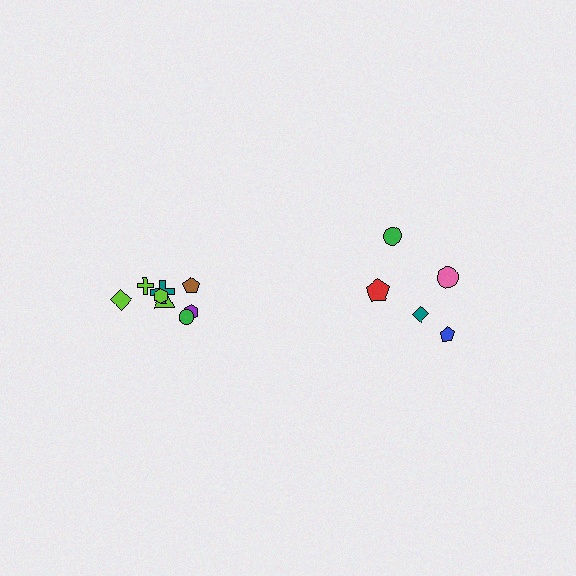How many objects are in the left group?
There are 8 objects.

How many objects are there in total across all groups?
There are 13 objects.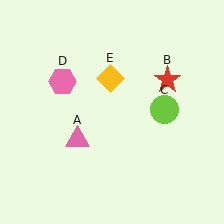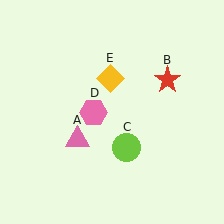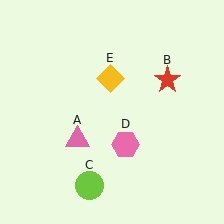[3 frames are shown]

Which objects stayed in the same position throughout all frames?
Pink triangle (object A) and red star (object B) and yellow diamond (object E) remained stationary.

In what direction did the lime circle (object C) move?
The lime circle (object C) moved down and to the left.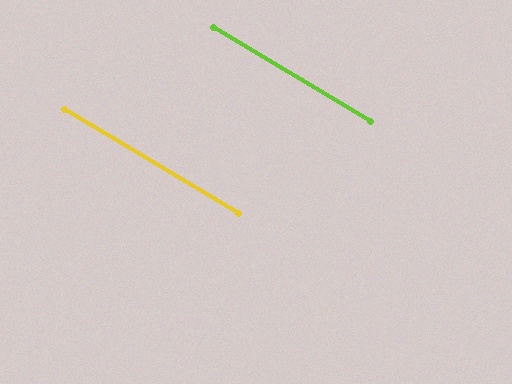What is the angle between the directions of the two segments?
Approximately 0 degrees.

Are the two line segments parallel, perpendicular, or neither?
Parallel — their directions differ by only 0.2°.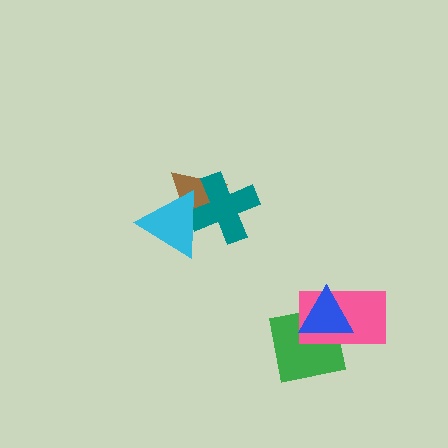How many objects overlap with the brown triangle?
2 objects overlap with the brown triangle.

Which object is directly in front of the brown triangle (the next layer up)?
The teal cross is directly in front of the brown triangle.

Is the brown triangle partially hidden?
Yes, it is partially covered by another shape.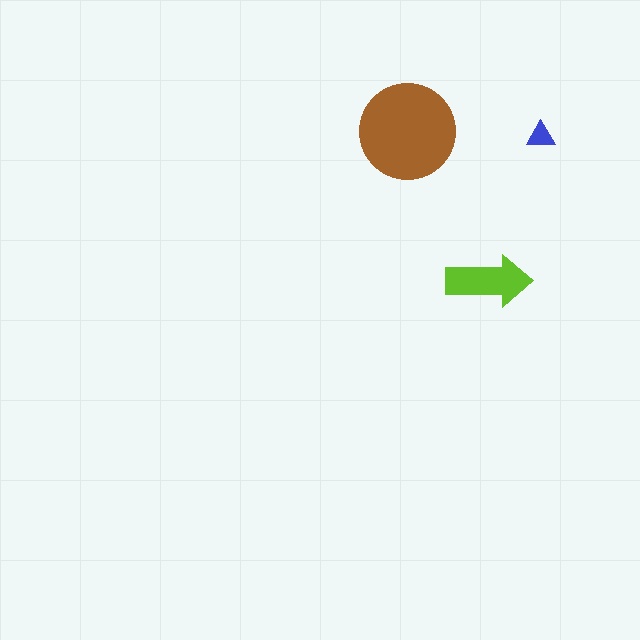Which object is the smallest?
The blue triangle.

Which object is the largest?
The brown circle.